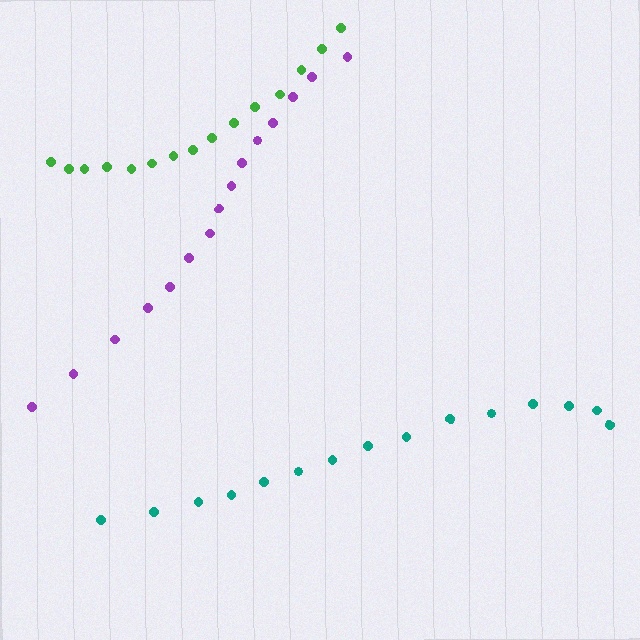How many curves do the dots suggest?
There are 3 distinct paths.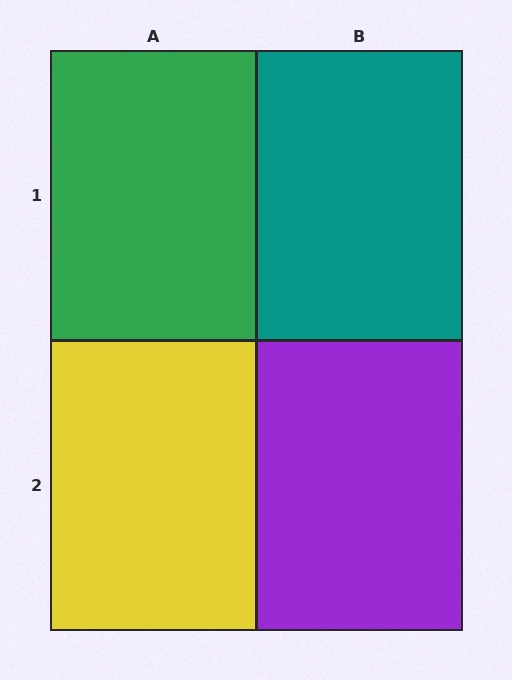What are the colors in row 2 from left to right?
Yellow, purple.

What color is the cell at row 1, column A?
Green.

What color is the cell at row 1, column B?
Teal.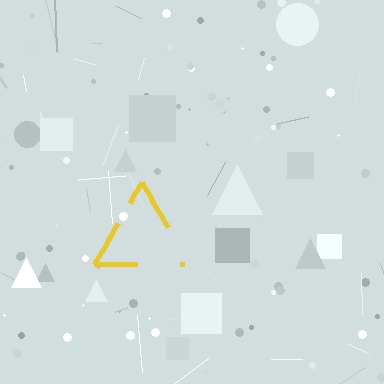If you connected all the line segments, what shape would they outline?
They would outline a triangle.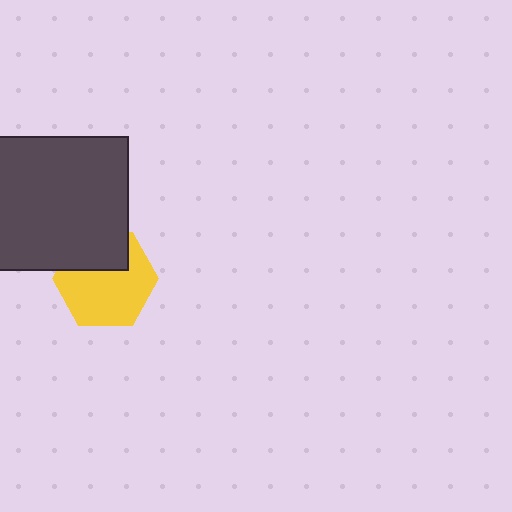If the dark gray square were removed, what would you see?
You would see the complete yellow hexagon.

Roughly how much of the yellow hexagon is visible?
Most of it is visible (roughly 67%).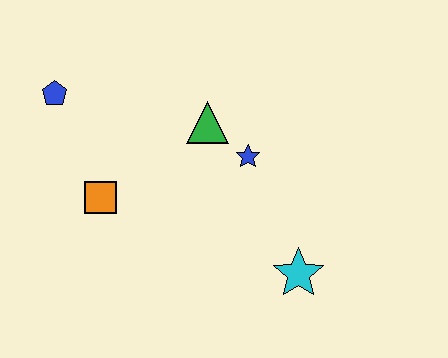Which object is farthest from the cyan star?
The blue pentagon is farthest from the cyan star.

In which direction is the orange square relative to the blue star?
The orange square is to the left of the blue star.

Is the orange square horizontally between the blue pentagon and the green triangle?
Yes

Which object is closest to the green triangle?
The blue star is closest to the green triangle.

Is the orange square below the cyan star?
No